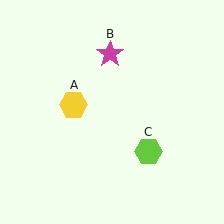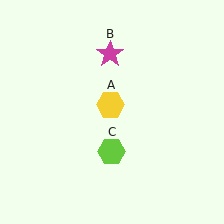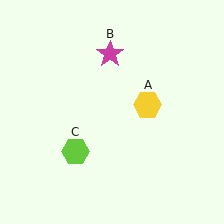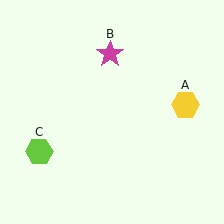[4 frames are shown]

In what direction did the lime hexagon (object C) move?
The lime hexagon (object C) moved left.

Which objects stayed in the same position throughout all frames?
Magenta star (object B) remained stationary.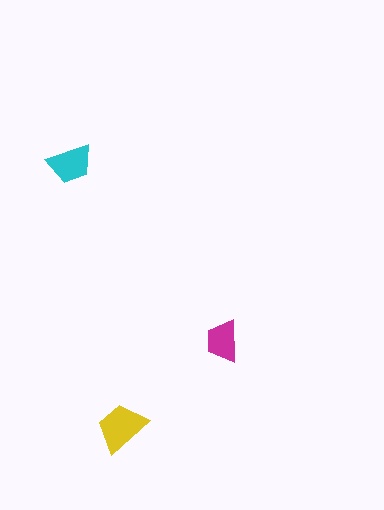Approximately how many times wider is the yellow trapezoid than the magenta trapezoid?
About 1.5 times wider.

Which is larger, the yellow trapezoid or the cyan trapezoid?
The yellow one.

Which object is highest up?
The cyan trapezoid is topmost.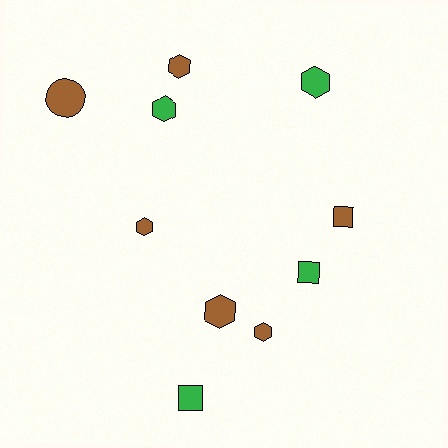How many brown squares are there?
There is 1 brown square.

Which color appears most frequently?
Brown, with 6 objects.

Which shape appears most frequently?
Hexagon, with 6 objects.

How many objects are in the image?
There are 10 objects.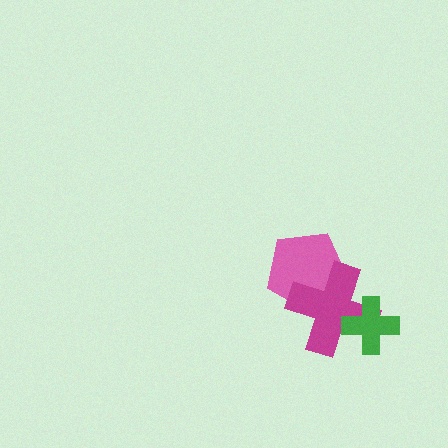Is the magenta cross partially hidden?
Yes, it is partially covered by another shape.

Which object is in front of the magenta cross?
The green cross is in front of the magenta cross.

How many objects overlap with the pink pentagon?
1 object overlaps with the pink pentagon.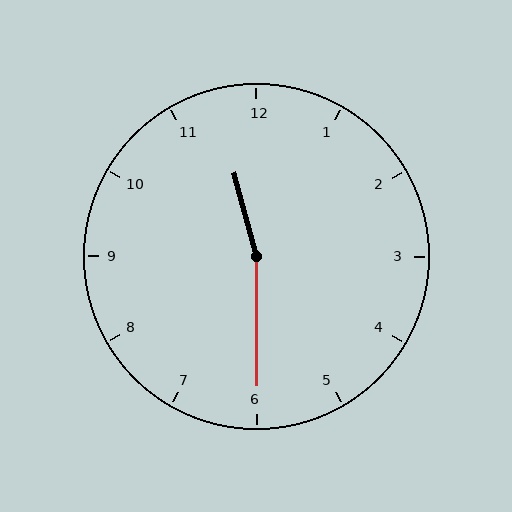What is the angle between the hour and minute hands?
Approximately 165 degrees.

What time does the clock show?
11:30.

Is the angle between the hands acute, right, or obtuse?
It is obtuse.